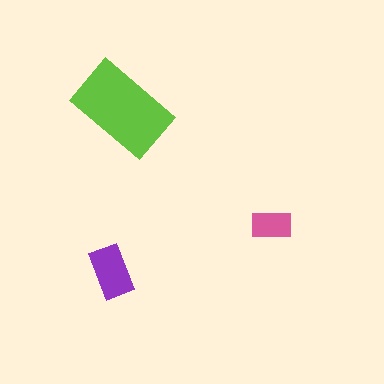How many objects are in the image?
There are 3 objects in the image.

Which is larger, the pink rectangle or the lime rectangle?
The lime one.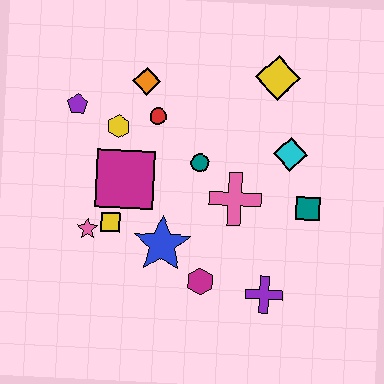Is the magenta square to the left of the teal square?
Yes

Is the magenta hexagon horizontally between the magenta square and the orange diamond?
No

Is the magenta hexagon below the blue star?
Yes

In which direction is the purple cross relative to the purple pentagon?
The purple cross is to the right of the purple pentagon.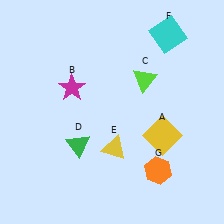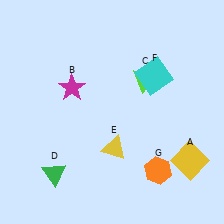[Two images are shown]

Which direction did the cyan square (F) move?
The cyan square (F) moved down.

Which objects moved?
The objects that moved are: the yellow square (A), the green triangle (D), the cyan square (F).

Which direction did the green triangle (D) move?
The green triangle (D) moved down.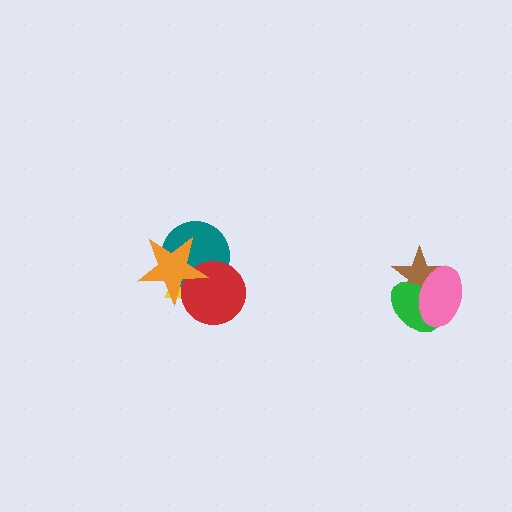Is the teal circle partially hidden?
Yes, it is partially covered by another shape.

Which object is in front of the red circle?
The orange star is in front of the red circle.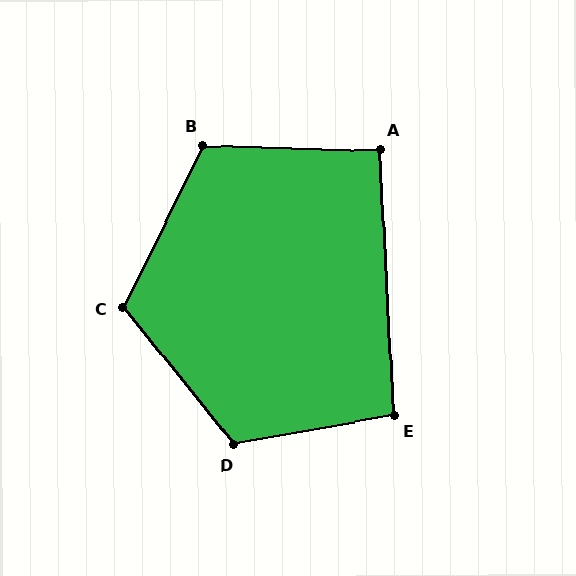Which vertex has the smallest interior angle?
A, at approximately 94 degrees.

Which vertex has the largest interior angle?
D, at approximately 119 degrees.